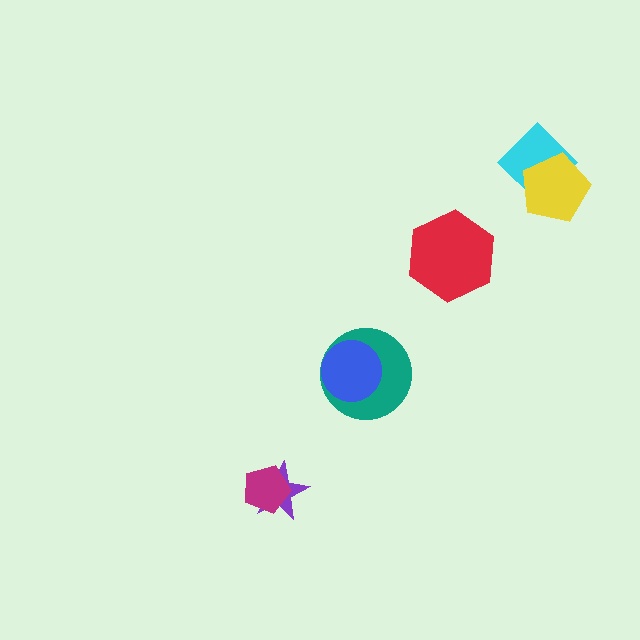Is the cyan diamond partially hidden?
Yes, it is partially covered by another shape.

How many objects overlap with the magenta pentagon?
1 object overlaps with the magenta pentagon.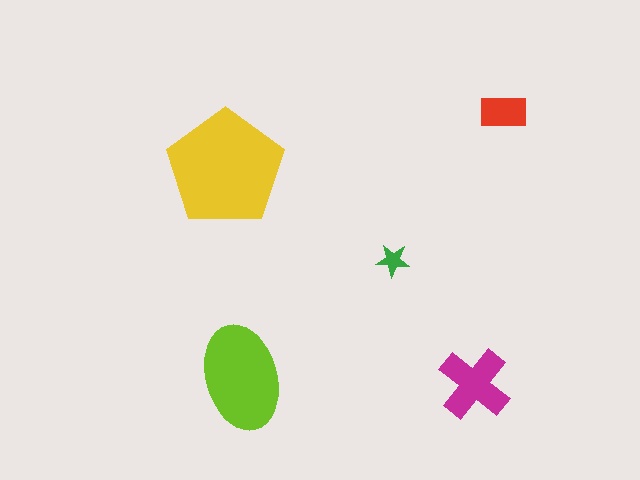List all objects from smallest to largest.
The green star, the red rectangle, the magenta cross, the lime ellipse, the yellow pentagon.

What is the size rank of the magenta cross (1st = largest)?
3rd.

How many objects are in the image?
There are 5 objects in the image.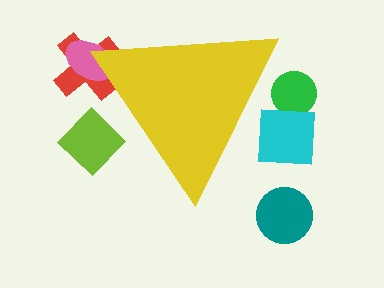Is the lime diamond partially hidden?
Yes, the lime diamond is partially hidden behind the yellow triangle.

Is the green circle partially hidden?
Yes, the green circle is partially hidden behind the yellow triangle.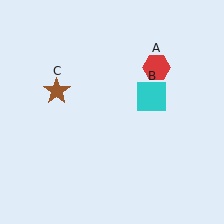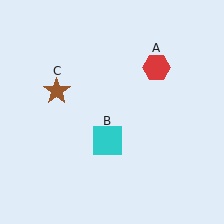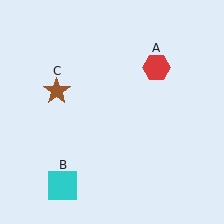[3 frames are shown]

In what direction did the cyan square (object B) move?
The cyan square (object B) moved down and to the left.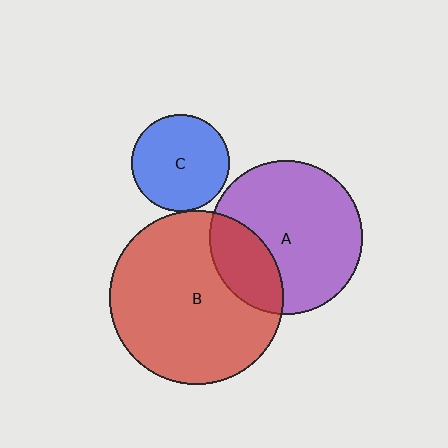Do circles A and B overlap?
Yes.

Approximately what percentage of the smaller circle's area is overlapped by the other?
Approximately 25%.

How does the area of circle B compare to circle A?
Approximately 1.3 times.